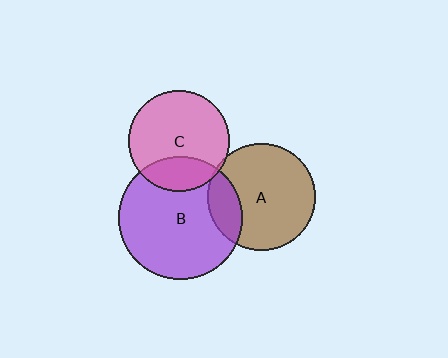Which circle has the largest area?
Circle B (purple).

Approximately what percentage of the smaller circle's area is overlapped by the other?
Approximately 5%.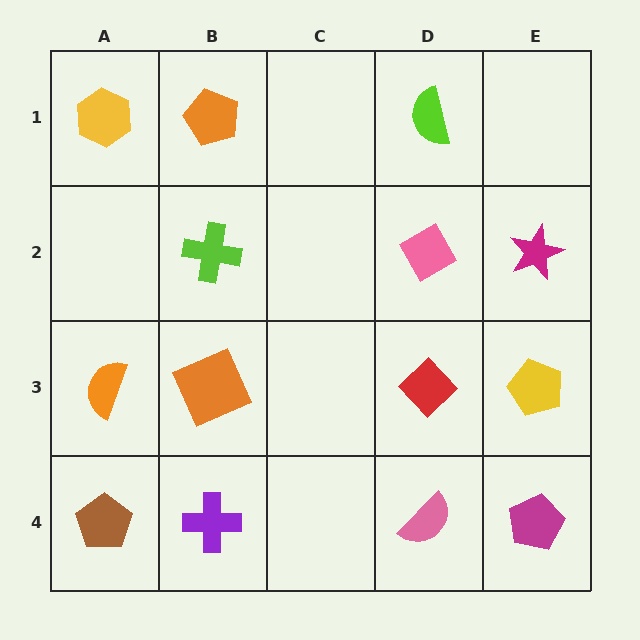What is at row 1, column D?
A lime semicircle.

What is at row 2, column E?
A magenta star.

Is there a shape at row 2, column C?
No, that cell is empty.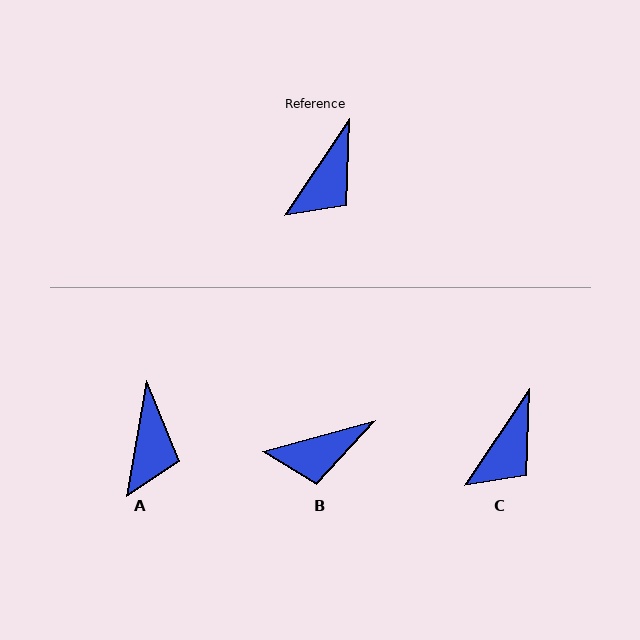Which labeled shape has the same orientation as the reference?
C.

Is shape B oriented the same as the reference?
No, it is off by about 40 degrees.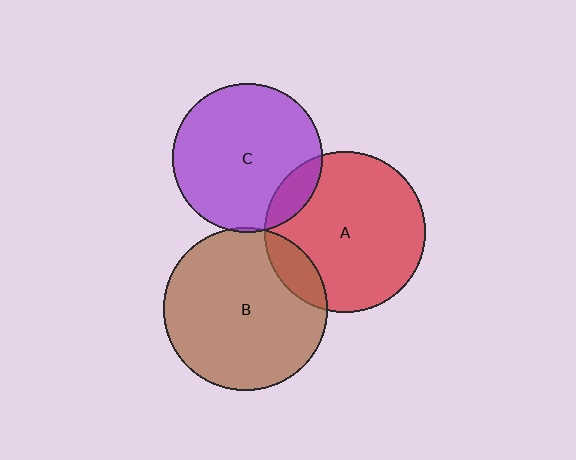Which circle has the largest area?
Circle B (brown).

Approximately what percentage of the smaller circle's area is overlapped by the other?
Approximately 15%.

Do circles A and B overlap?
Yes.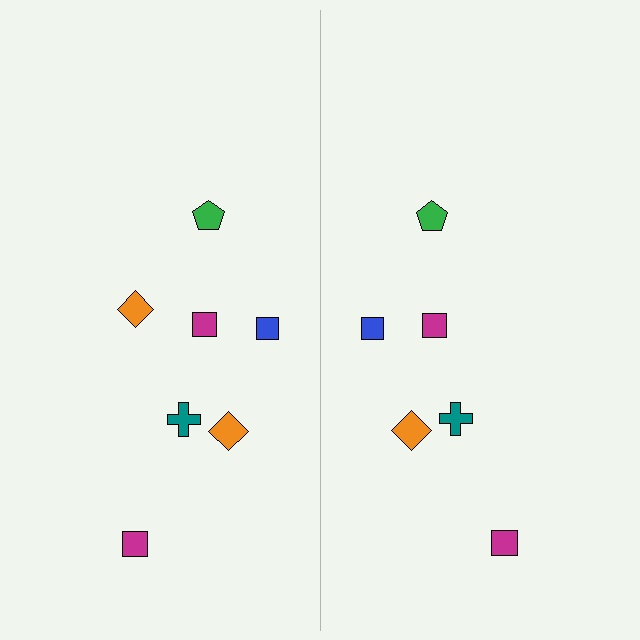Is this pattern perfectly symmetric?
No, the pattern is not perfectly symmetric. A orange diamond is missing from the right side.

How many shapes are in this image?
There are 13 shapes in this image.